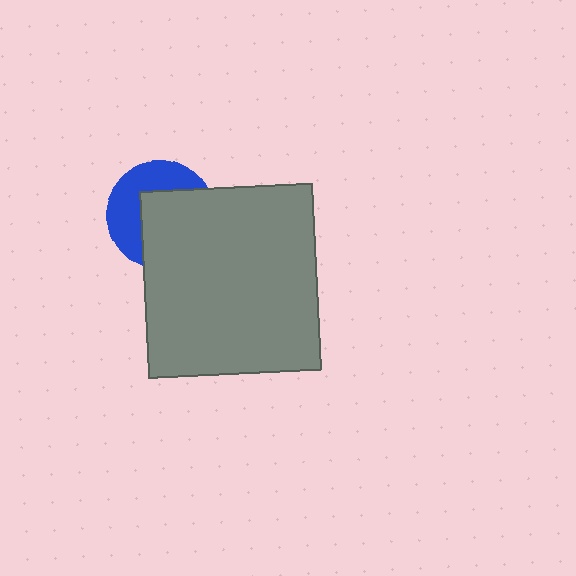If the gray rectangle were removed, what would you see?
You would see the complete blue circle.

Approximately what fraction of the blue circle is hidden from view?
Roughly 57% of the blue circle is hidden behind the gray rectangle.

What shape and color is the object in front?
The object in front is a gray rectangle.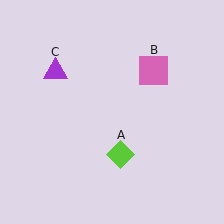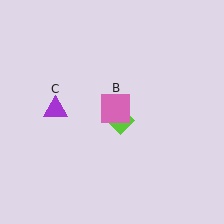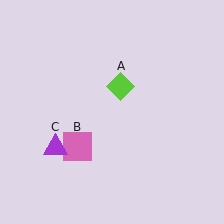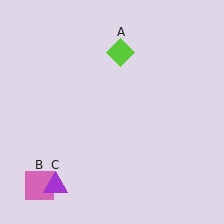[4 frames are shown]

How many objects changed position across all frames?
3 objects changed position: lime diamond (object A), pink square (object B), purple triangle (object C).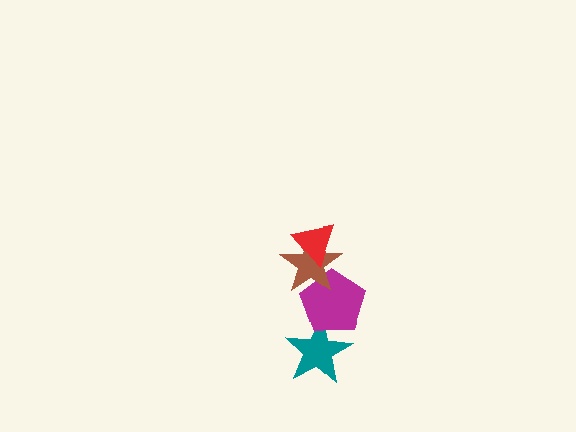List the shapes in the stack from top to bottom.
From top to bottom: the red triangle, the brown star, the magenta pentagon, the teal star.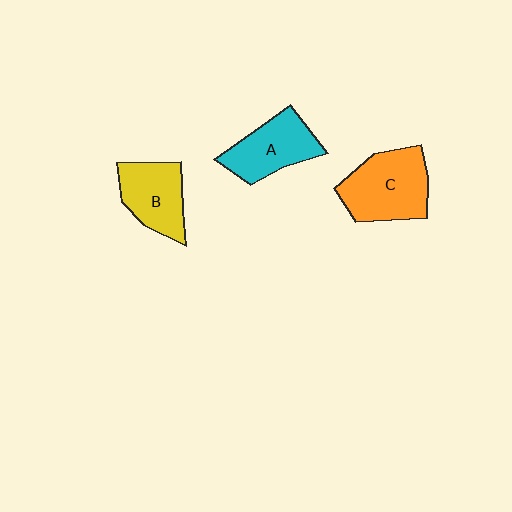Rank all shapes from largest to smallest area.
From largest to smallest: C (orange), A (cyan), B (yellow).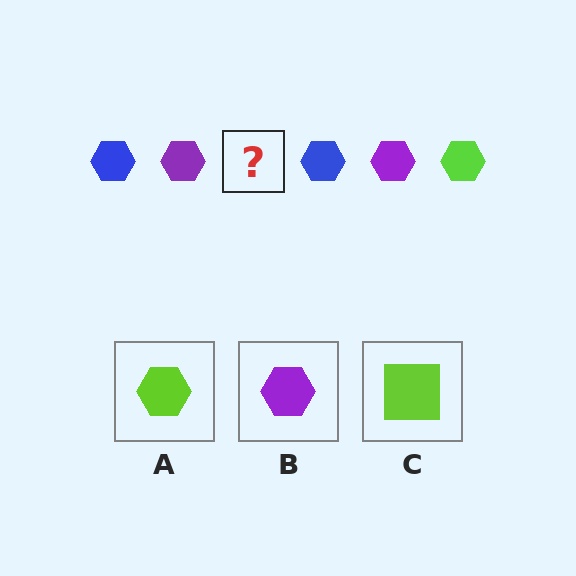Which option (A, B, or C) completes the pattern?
A.